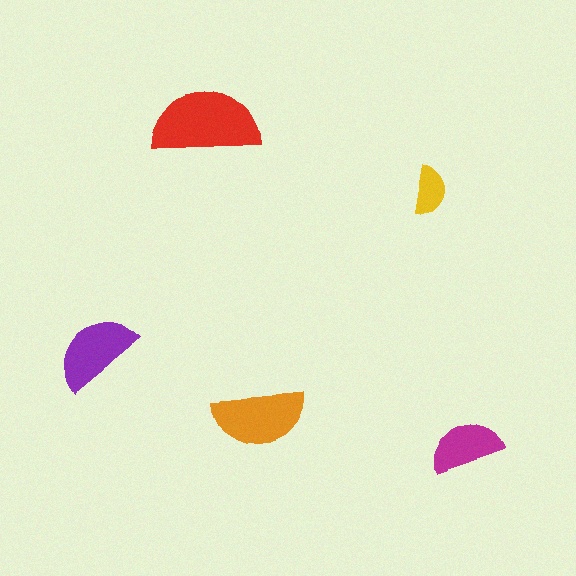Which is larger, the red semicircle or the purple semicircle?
The red one.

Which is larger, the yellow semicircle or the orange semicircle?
The orange one.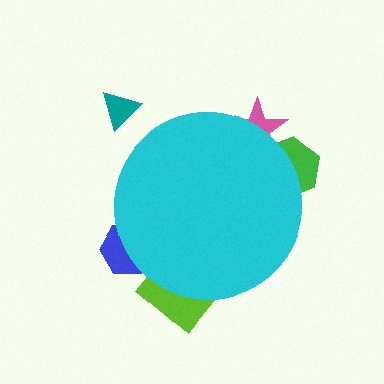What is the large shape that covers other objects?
A cyan circle.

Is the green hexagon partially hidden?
Yes, the green hexagon is partially hidden behind the cyan circle.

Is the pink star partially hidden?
Yes, the pink star is partially hidden behind the cyan circle.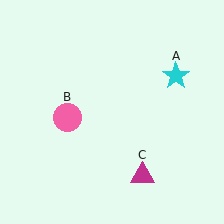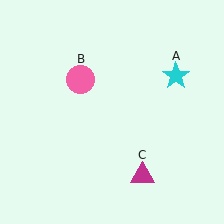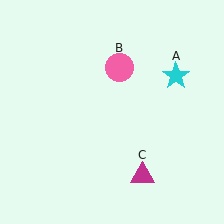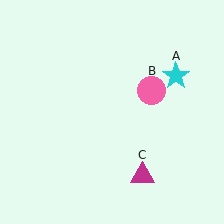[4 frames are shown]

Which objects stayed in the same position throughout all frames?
Cyan star (object A) and magenta triangle (object C) remained stationary.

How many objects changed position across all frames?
1 object changed position: pink circle (object B).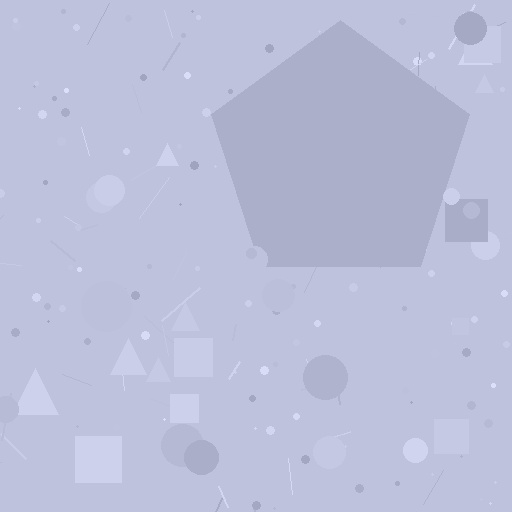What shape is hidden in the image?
A pentagon is hidden in the image.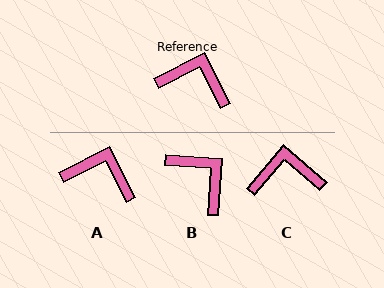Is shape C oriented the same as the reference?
No, it is off by about 22 degrees.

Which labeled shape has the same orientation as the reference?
A.